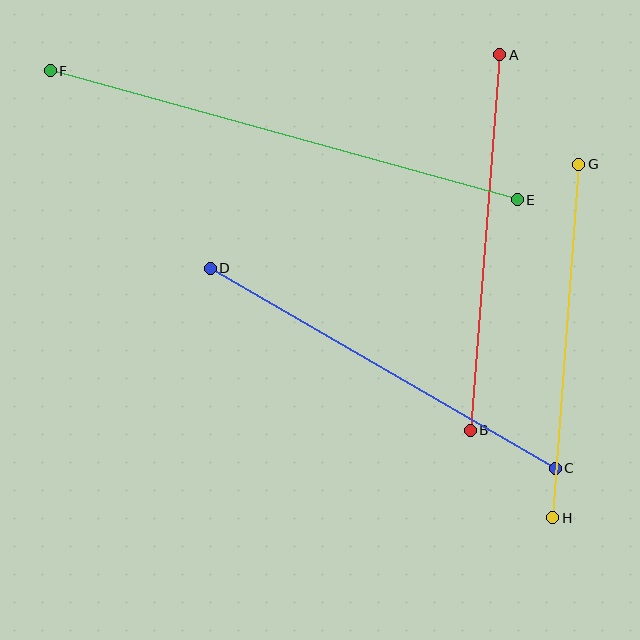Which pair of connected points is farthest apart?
Points E and F are farthest apart.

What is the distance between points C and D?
The distance is approximately 398 pixels.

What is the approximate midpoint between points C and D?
The midpoint is at approximately (383, 368) pixels.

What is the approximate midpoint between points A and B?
The midpoint is at approximately (485, 242) pixels.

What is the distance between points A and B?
The distance is approximately 377 pixels.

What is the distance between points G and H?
The distance is approximately 354 pixels.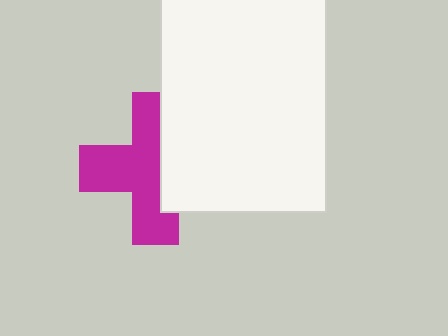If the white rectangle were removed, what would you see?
You would see the complete magenta cross.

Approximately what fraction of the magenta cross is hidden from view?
Roughly 40% of the magenta cross is hidden behind the white rectangle.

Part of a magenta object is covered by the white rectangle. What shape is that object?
It is a cross.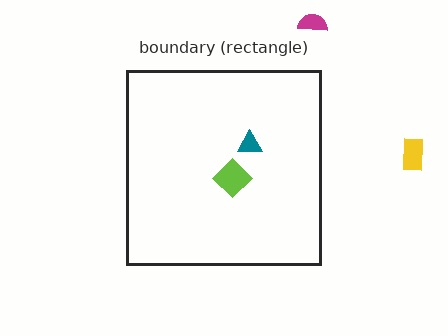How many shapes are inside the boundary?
2 inside, 2 outside.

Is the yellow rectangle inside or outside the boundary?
Outside.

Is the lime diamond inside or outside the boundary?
Inside.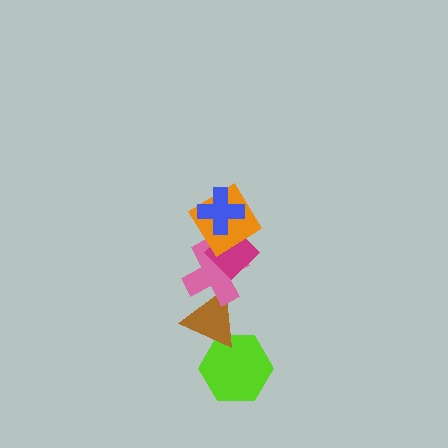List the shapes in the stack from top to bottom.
From top to bottom: the blue cross, the orange diamond, the magenta diamond, the pink cross, the brown triangle, the lime hexagon.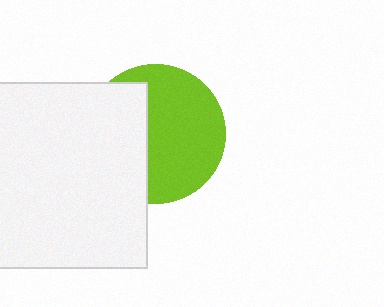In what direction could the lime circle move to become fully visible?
The lime circle could move right. That would shift it out from behind the white square entirely.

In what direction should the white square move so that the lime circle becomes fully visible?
The white square should move left. That is the shortest direction to clear the overlap and leave the lime circle fully visible.